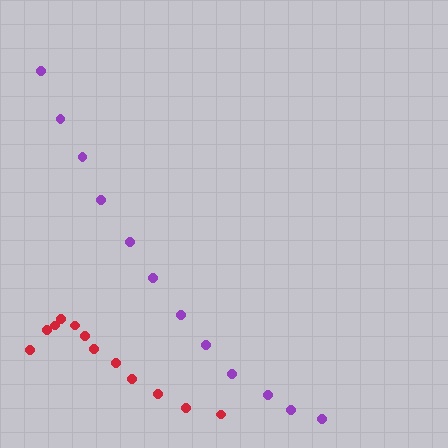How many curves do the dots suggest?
There are 2 distinct paths.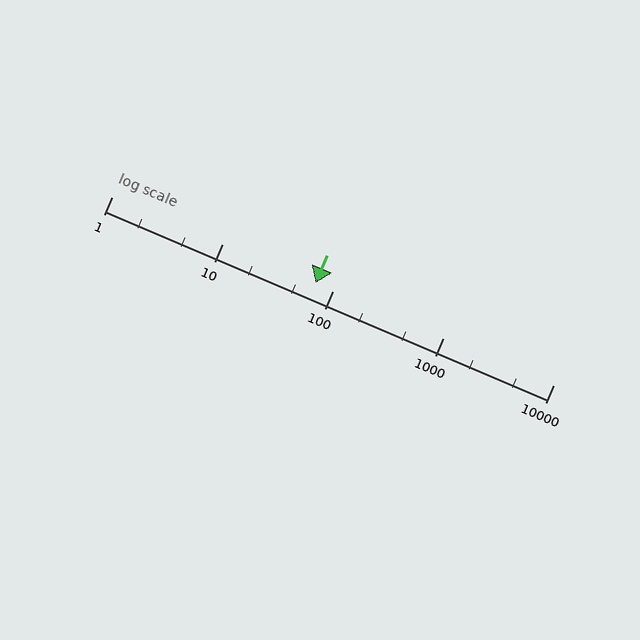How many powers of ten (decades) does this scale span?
The scale spans 4 decades, from 1 to 10000.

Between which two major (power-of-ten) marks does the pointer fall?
The pointer is between 10 and 100.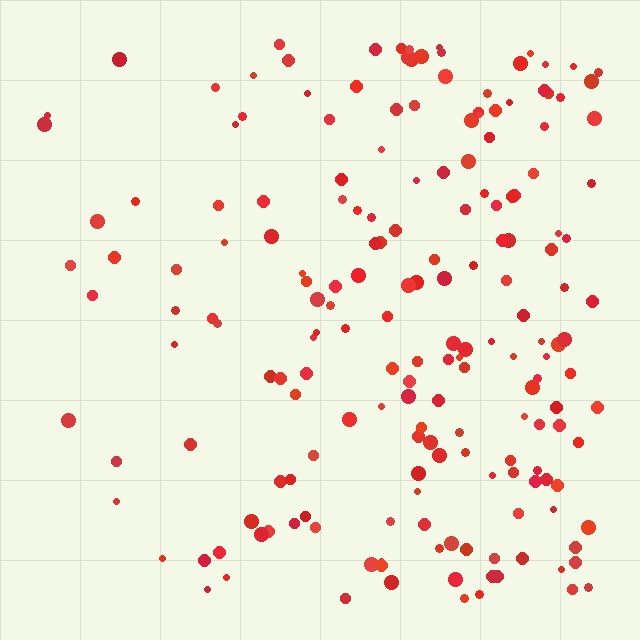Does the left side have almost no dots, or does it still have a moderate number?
Still a moderate number, just noticeably fewer than the right.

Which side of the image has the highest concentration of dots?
The right.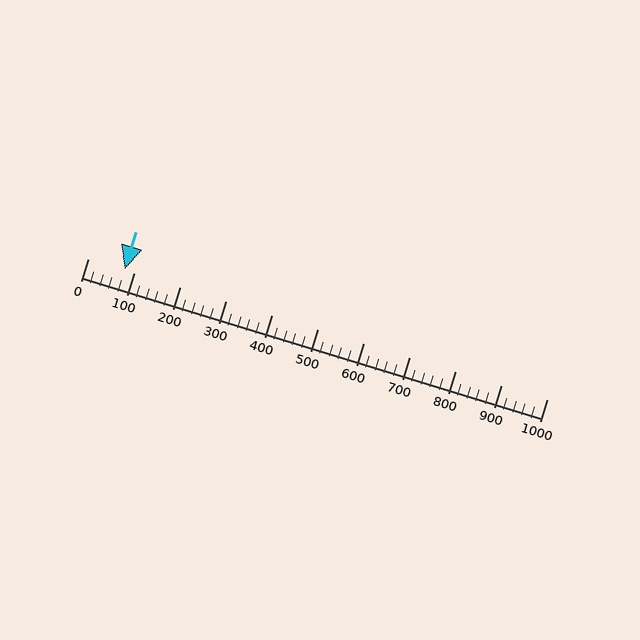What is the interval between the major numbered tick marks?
The major tick marks are spaced 100 units apart.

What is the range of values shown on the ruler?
The ruler shows values from 0 to 1000.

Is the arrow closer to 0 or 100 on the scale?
The arrow is closer to 100.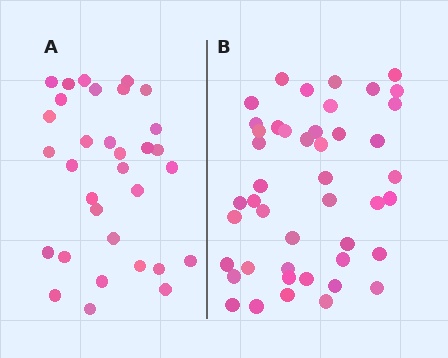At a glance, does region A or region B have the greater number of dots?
Region B (the right region) has more dots.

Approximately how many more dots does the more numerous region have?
Region B has approximately 15 more dots than region A.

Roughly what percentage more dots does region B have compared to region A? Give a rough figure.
About 40% more.